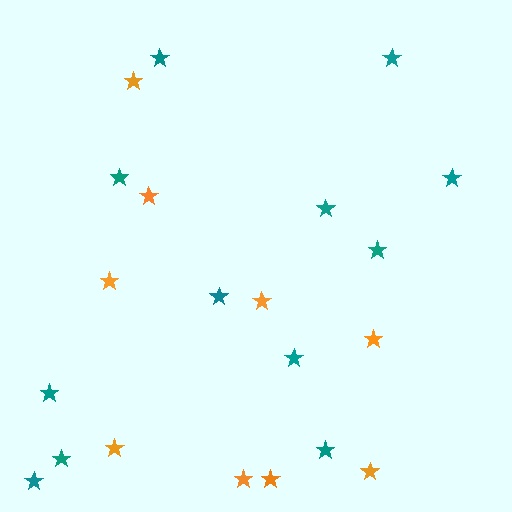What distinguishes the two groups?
There are 2 groups: one group of orange stars (9) and one group of teal stars (12).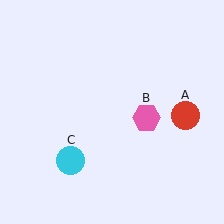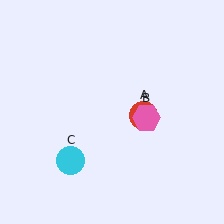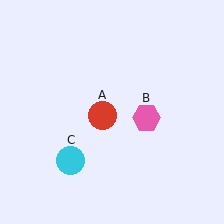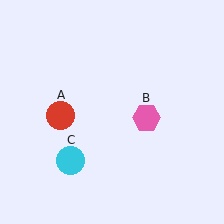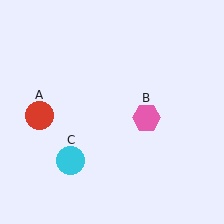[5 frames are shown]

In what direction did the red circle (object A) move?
The red circle (object A) moved left.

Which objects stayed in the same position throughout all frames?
Pink hexagon (object B) and cyan circle (object C) remained stationary.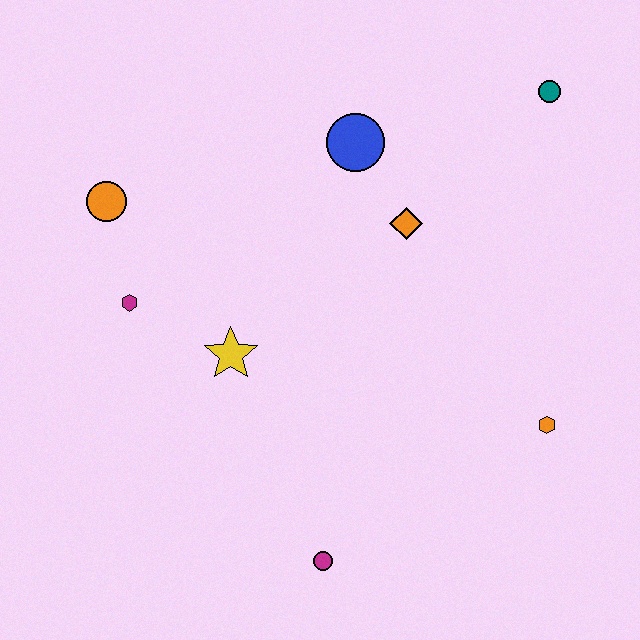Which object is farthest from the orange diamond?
The magenta circle is farthest from the orange diamond.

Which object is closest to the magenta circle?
The yellow star is closest to the magenta circle.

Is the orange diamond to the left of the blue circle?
No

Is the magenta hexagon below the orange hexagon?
No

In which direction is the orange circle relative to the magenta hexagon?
The orange circle is above the magenta hexagon.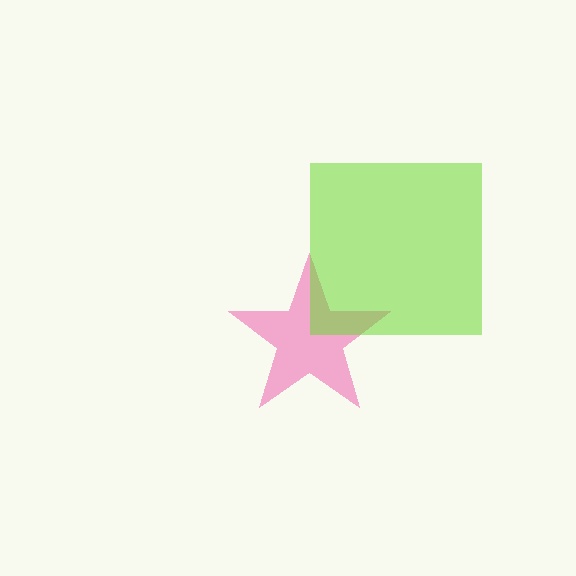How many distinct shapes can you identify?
There are 2 distinct shapes: a pink star, a lime square.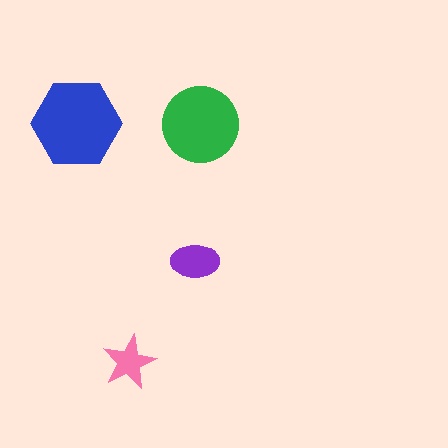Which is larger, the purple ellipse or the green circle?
The green circle.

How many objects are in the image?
There are 4 objects in the image.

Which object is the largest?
The blue hexagon.